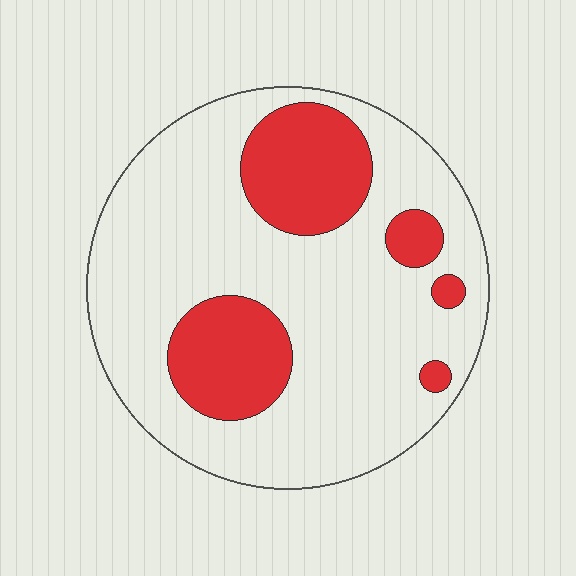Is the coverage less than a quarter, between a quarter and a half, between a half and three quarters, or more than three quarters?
Less than a quarter.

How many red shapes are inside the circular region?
5.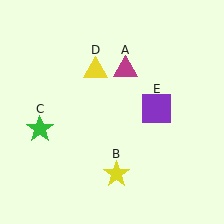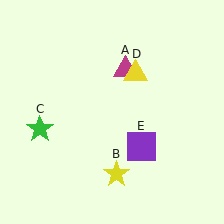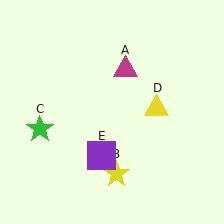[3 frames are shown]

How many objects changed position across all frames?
2 objects changed position: yellow triangle (object D), purple square (object E).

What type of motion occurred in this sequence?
The yellow triangle (object D), purple square (object E) rotated clockwise around the center of the scene.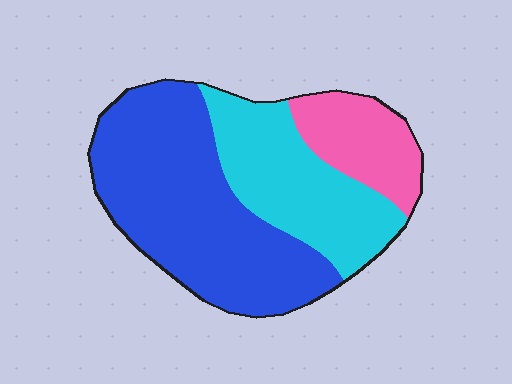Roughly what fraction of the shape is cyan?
Cyan takes up about one third (1/3) of the shape.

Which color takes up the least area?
Pink, at roughly 15%.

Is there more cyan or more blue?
Blue.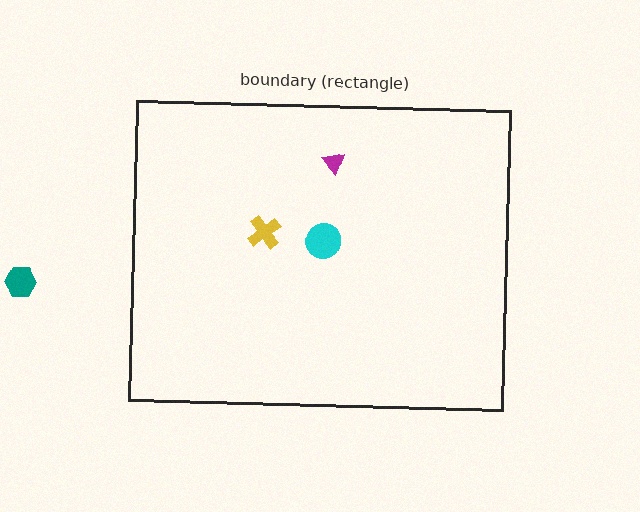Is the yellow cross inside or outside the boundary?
Inside.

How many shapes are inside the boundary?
3 inside, 1 outside.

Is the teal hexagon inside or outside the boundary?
Outside.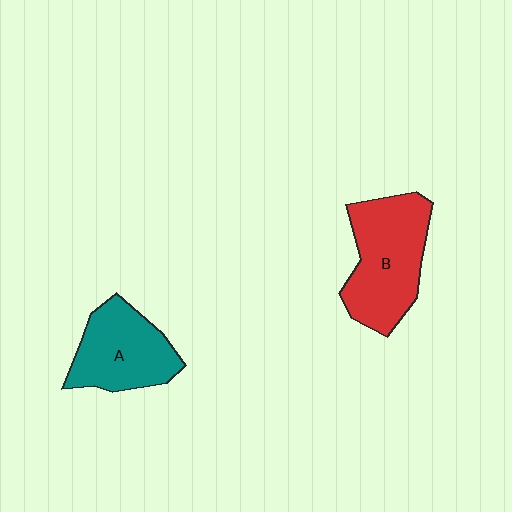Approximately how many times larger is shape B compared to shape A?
Approximately 1.2 times.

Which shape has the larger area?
Shape B (red).